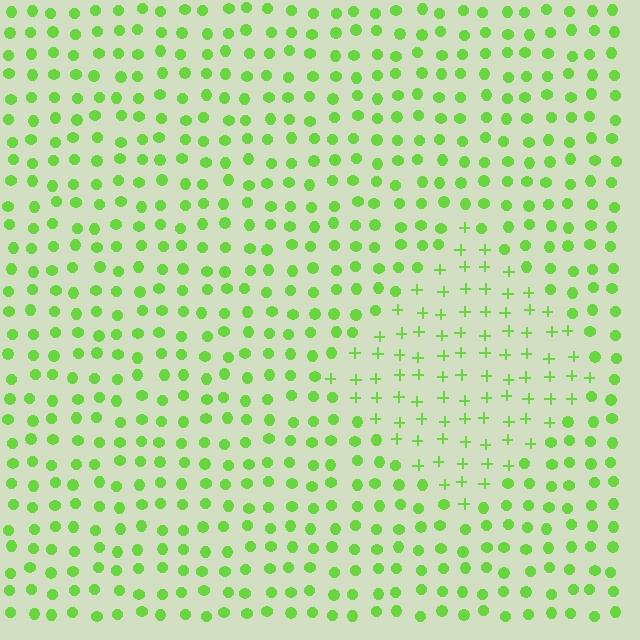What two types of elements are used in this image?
The image uses plus signs inside the diamond region and circles outside it.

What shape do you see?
I see a diamond.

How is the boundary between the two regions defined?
The boundary is defined by a change in element shape: plus signs inside vs. circles outside. All elements share the same color and spacing.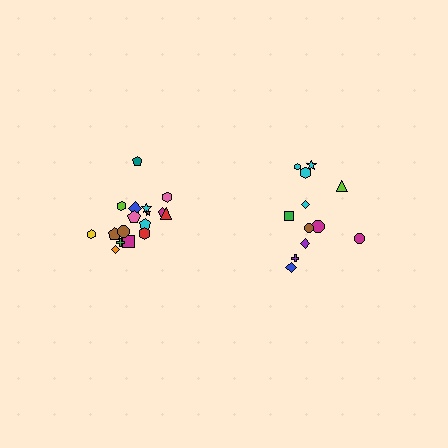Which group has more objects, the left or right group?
The left group.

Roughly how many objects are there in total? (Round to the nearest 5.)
Roughly 30 objects in total.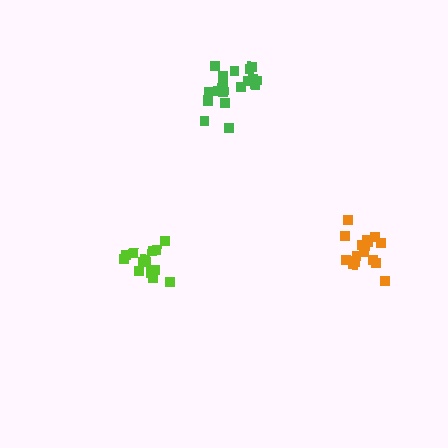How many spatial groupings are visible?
There are 3 spatial groupings.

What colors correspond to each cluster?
The clusters are colored: lime, orange, green.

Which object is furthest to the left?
The lime cluster is leftmost.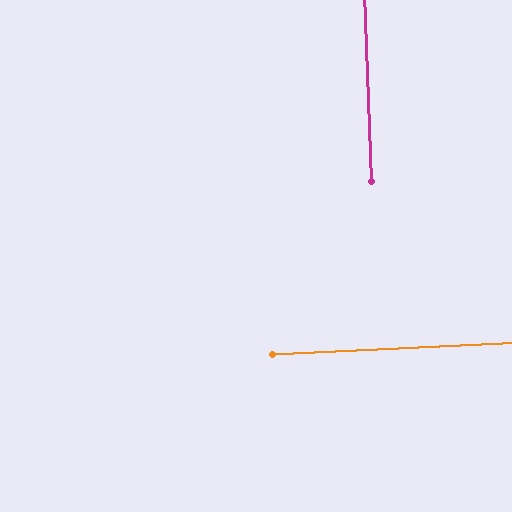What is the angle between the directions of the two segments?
Approximately 89 degrees.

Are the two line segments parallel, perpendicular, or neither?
Perpendicular — they meet at approximately 89°.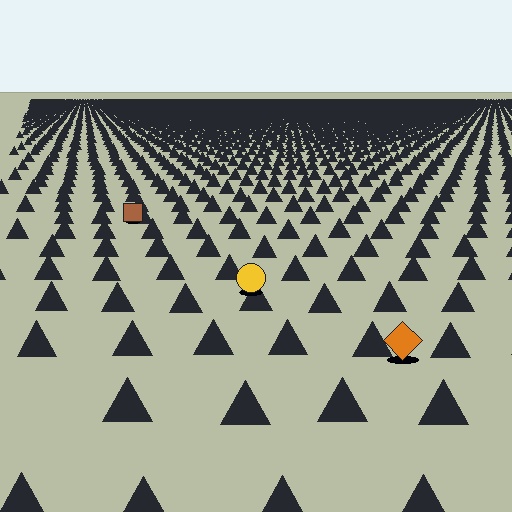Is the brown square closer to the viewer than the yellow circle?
No. The yellow circle is closer — you can tell from the texture gradient: the ground texture is coarser near it.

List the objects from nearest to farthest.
From nearest to farthest: the orange diamond, the yellow circle, the brown square.